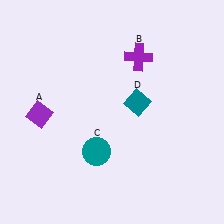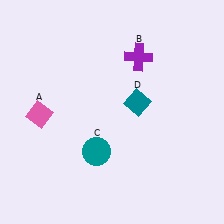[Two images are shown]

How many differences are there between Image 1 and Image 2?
There is 1 difference between the two images.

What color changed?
The diamond (A) changed from purple in Image 1 to pink in Image 2.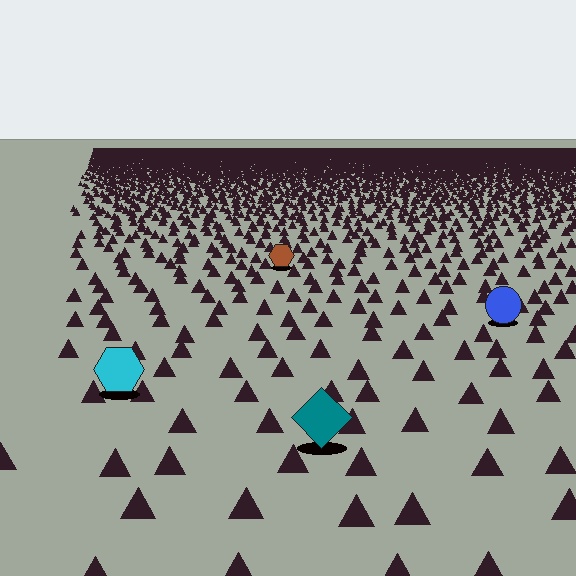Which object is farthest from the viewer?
The brown hexagon is farthest from the viewer. It appears smaller and the ground texture around it is denser.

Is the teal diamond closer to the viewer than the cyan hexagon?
Yes. The teal diamond is closer — you can tell from the texture gradient: the ground texture is coarser near it.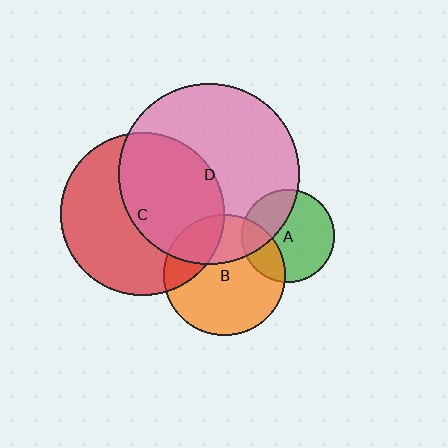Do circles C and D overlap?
Yes.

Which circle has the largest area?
Circle D (pink).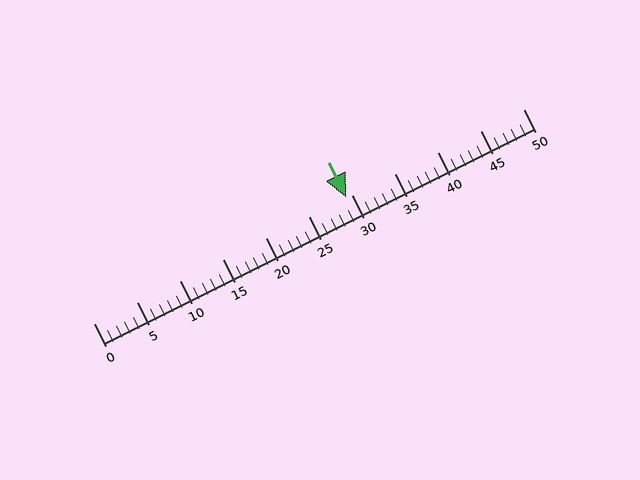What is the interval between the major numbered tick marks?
The major tick marks are spaced 5 units apart.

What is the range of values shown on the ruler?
The ruler shows values from 0 to 50.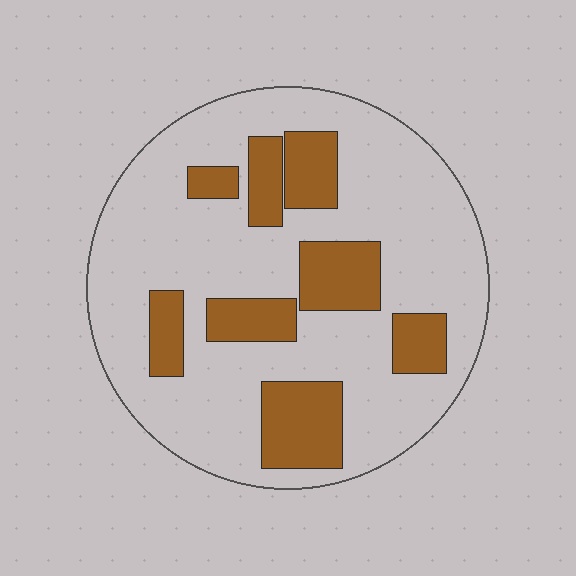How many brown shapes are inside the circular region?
8.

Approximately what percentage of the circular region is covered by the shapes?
Approximately 25%.